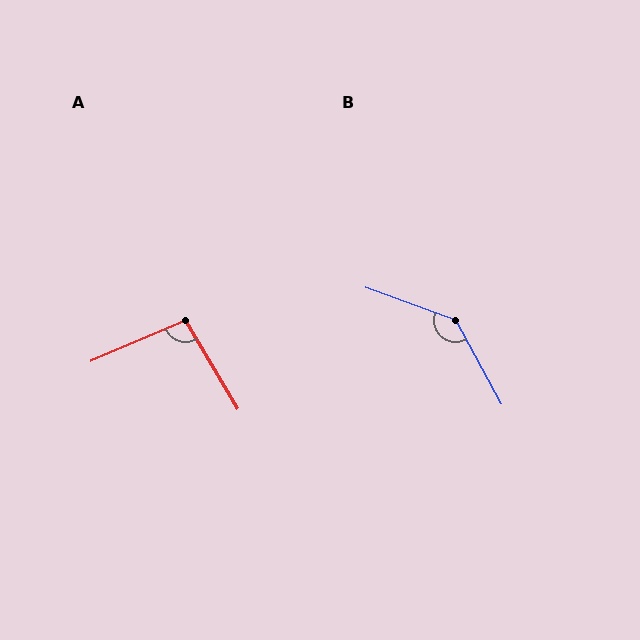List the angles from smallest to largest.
A (98°), B (139°).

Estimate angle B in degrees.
Approximately 139 degrees.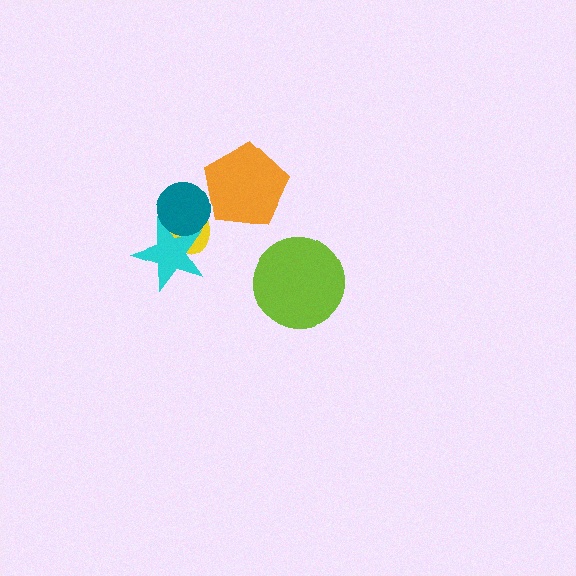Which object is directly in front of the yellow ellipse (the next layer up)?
The cyan star is directly in front of the yellow ellipse.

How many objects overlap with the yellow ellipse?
3 objects overlap with the yellow ellipse.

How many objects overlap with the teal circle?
2 objects overlap with the teal circle.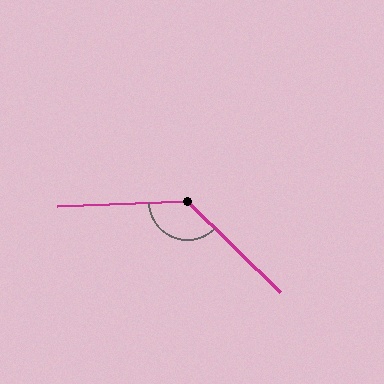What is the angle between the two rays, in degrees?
Approximately 133 degrees.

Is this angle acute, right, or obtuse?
It is obtuse.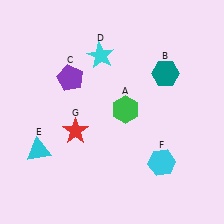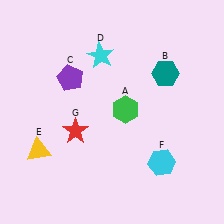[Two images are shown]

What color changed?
The triangle (E) changed from cyan in Image 1 to yellow in Image 2.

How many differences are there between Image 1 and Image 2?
There is 1 difference between the two images.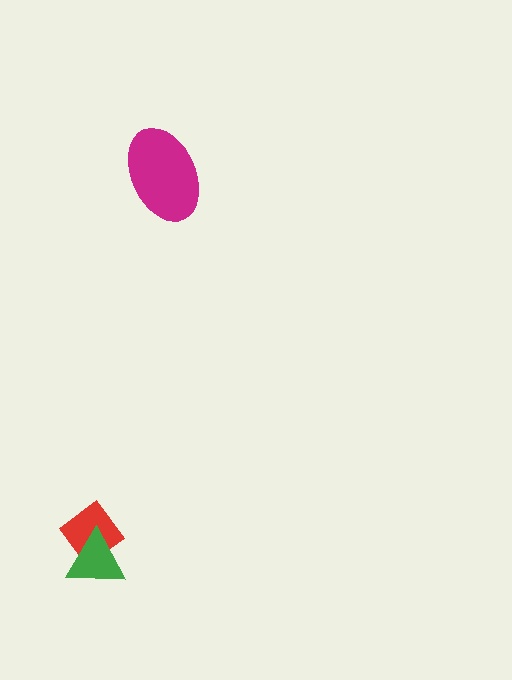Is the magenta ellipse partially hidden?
No, no other shape covers it.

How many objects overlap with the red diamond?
1 object overlaps with the red diamond.